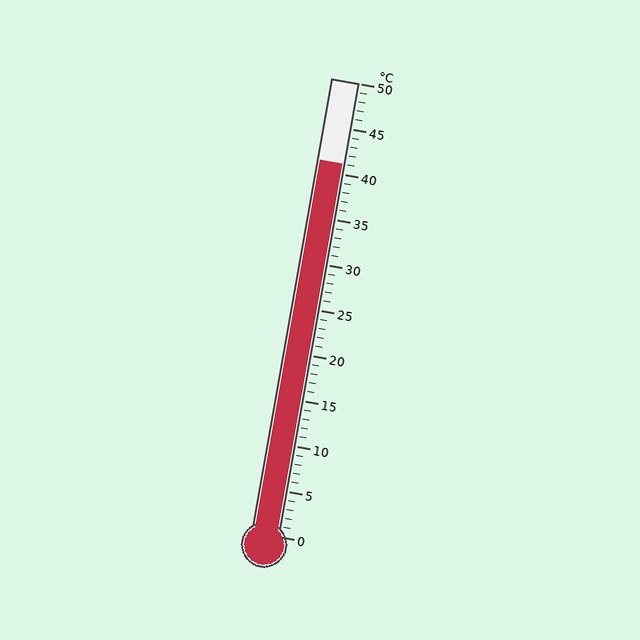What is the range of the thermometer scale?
The thermometer scale ranges from 0°C to 50°C.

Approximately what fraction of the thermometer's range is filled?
The thermometer is filled to approximately 80% of its range.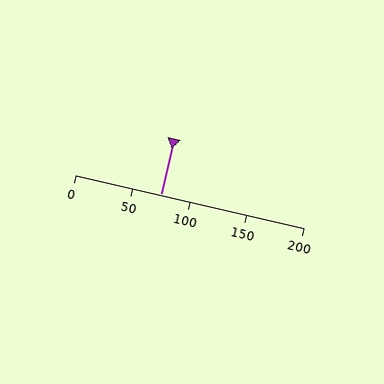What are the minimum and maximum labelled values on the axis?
The axis runs from 0 to 200.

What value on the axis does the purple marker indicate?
The marker indicates approximately 75.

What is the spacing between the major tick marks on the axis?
The major ticks are spaced 50 apart.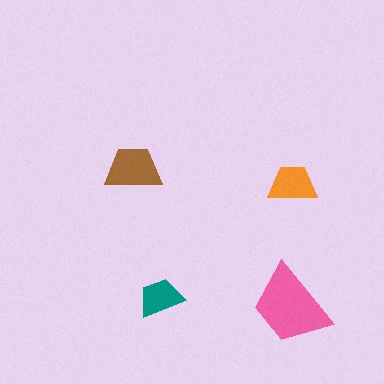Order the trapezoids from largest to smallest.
the pink one, the brown one, the orange one, the teal one.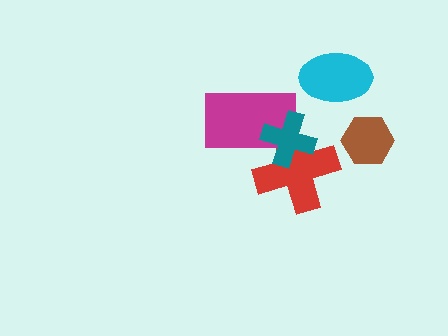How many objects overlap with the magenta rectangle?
2 objects overlap with the magenta rectangle.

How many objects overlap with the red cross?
2 objects overlap with the red cross.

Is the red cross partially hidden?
Yes, it is partially covered by another shape.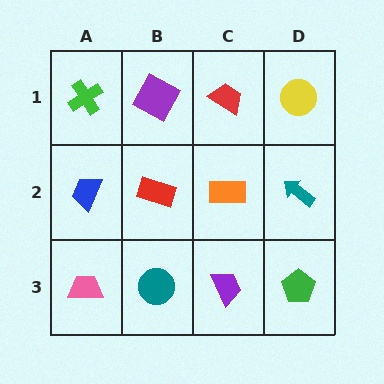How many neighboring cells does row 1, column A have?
2.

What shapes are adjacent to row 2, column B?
A purple square (row 1, column B), a teal circle (row 3, column B), a blue trapezoid (row 2, column A), an orange rectangle (row 2, column C).